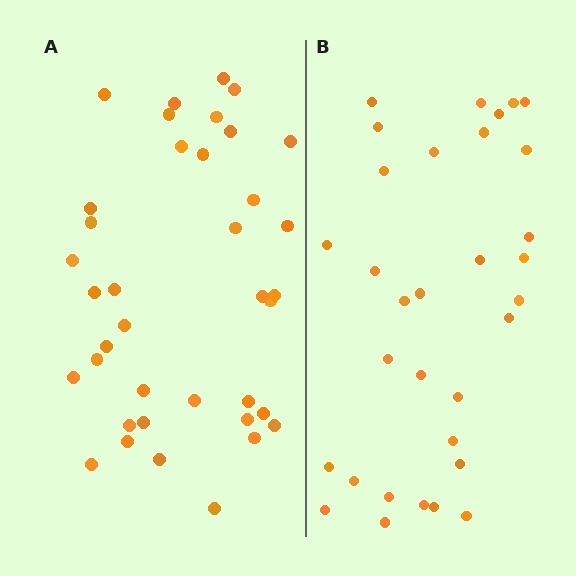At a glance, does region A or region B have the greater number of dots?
Region A (the left region) has more dots.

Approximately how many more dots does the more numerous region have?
Region A has about 6 more dots than region B.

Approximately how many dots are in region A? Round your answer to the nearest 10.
About 40 dots. (The exact count is 38, which rounds to 40.)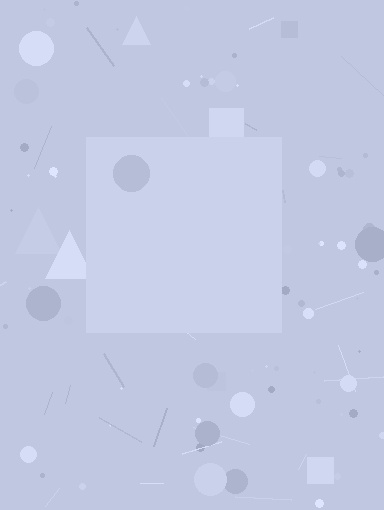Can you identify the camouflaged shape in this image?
The camouflaged shape is a square.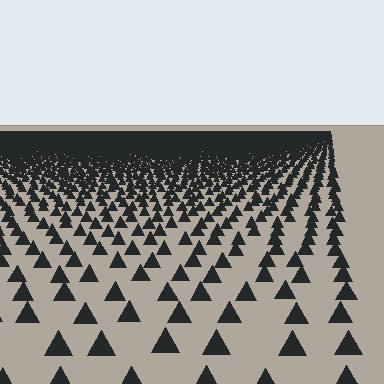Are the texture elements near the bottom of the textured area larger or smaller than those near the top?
Larger. Near the bottom, elements are closer to the viewer and appear at a bigger on-screen size.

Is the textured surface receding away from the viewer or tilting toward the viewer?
The surface is receding away from the viewer. Texture elements get smaller and denser toward the top.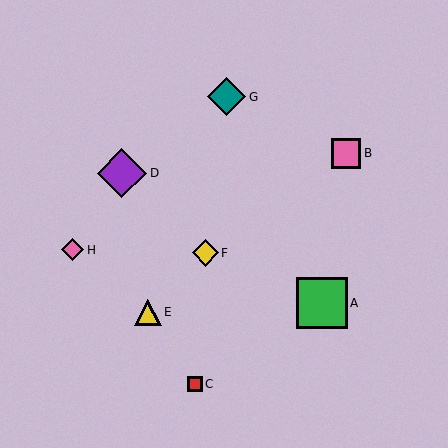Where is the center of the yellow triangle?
The center of the yellow triangle is at (148, 312).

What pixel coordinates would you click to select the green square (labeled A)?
Click at (322, 303) to select the green square A.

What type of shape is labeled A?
Shape A is a green square.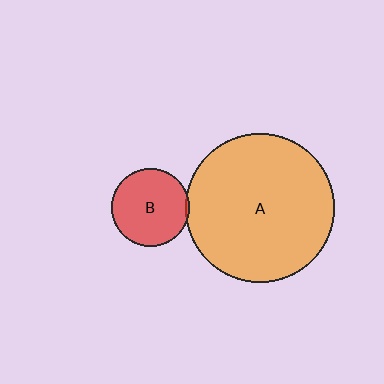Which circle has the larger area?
Circle A (orange).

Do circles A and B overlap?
Yes.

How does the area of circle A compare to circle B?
Approximately 3.7 times.